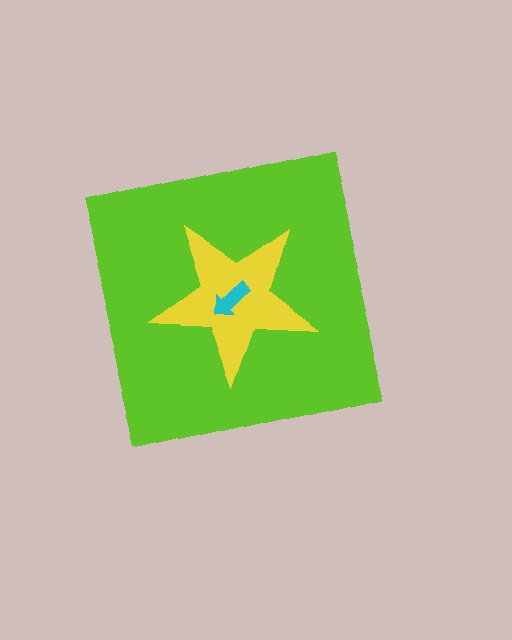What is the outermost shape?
The lime square.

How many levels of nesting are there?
3.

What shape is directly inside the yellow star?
The cyan arrow.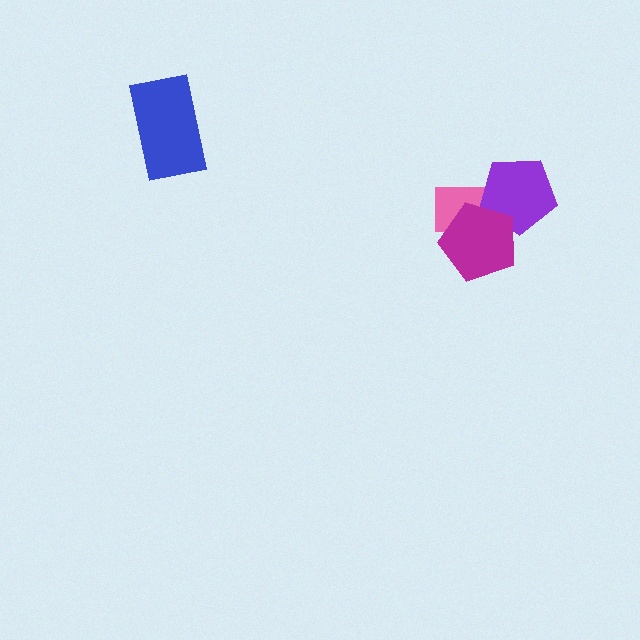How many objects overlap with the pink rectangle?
2 objects overlap with the pink rectangle.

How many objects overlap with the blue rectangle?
0 objects overlap with the blue rectangle.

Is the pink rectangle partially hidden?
Yes, it is partially covered by another shape.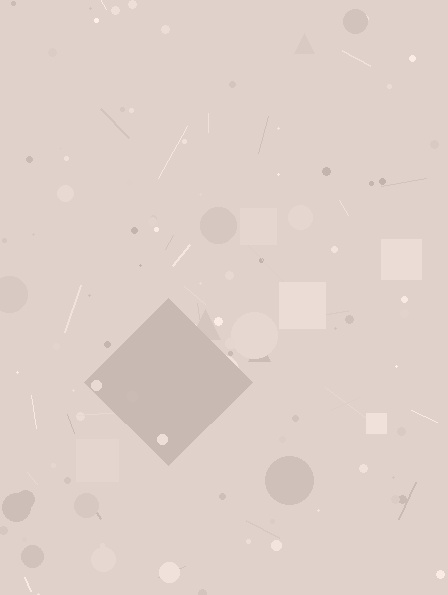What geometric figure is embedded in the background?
A diamond is embedded in the background.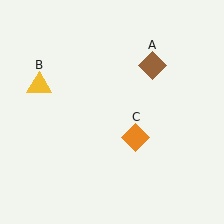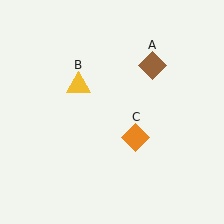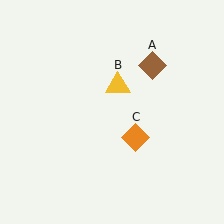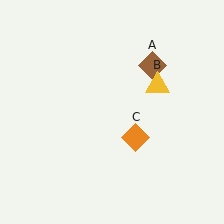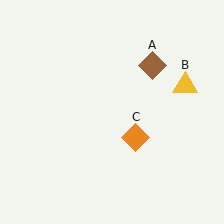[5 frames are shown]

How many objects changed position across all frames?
1 object changed position: yellow triangle (object B).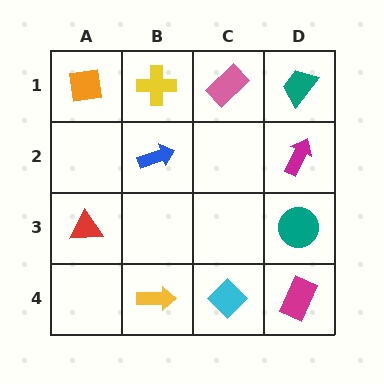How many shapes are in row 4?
3 shapes.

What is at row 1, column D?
A teal trapezoid.